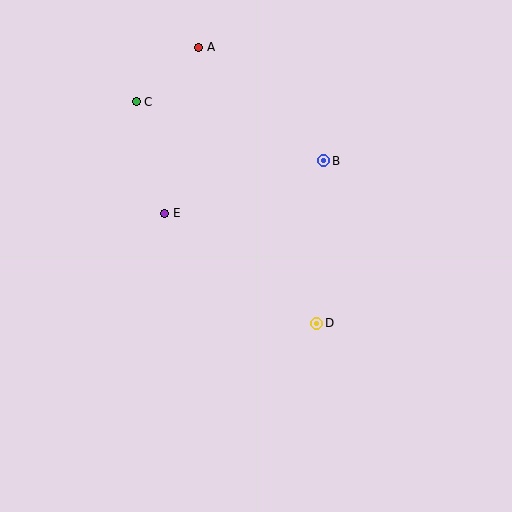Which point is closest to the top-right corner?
Point B is closest to the top-right corner.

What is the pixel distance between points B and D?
The distance between B and D is 163 pixels.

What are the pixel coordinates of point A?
Point A is at (199, 47).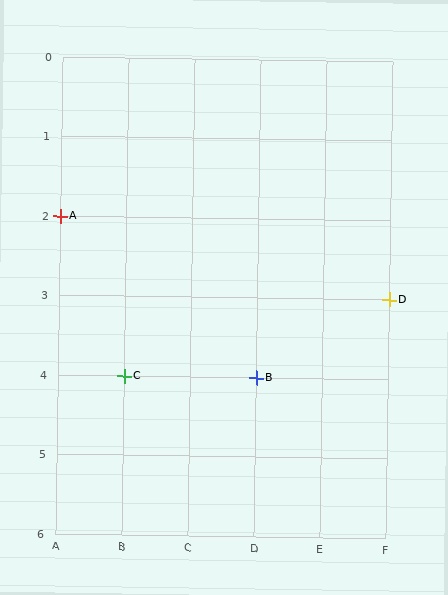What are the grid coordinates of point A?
Point A is at grid coordinates (A, 2).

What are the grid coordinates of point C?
Point C is at grid coordinates (B, 4).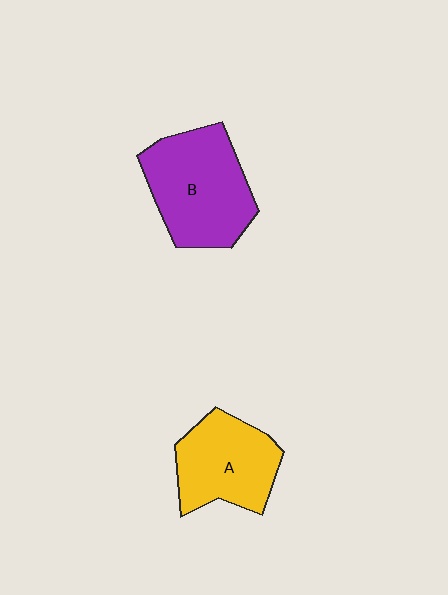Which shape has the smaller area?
Shape A (yellow).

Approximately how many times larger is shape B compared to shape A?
Approximately 1.3 times.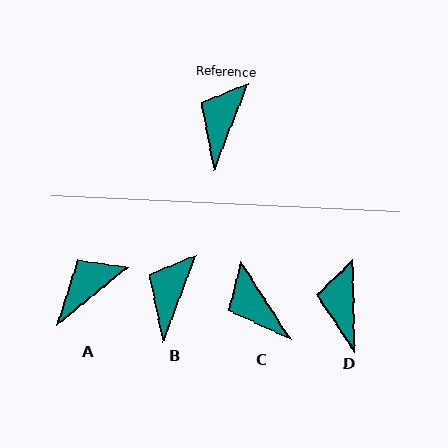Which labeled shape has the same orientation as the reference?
B.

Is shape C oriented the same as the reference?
No, it is off by about 54 degrees.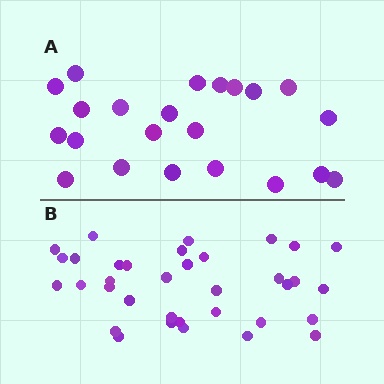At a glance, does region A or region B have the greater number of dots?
Region B (the bottom region) has more dots.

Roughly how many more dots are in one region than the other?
Region B has approximately 15 more dots than region A.